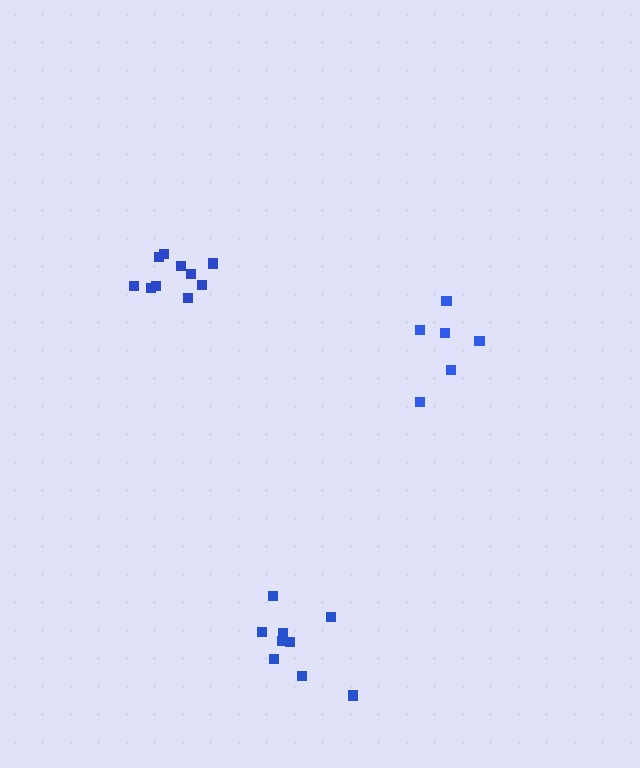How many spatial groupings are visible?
There are 3 spatial groupings.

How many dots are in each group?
Group 1: 6 dots, Group 2: 9 dots, Group 3: 10 dots (25 total).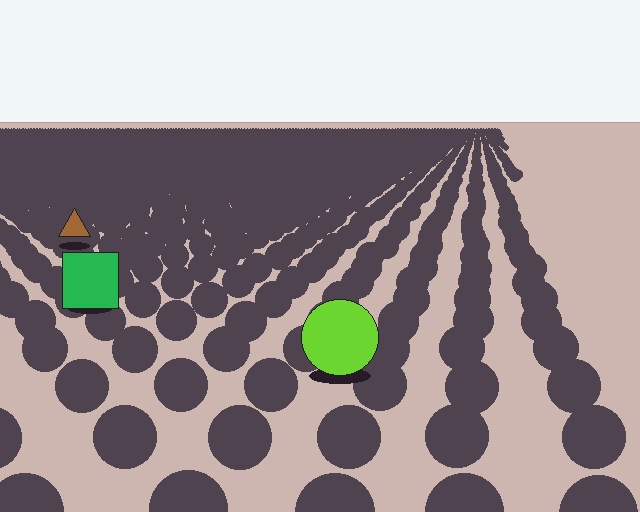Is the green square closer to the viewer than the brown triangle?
Yes. The green square is closer — you can tell from the texture gradient: the ground texture is coarser near it.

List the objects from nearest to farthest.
From nearest to farthest: the lime circle, the green square, the brown triangle.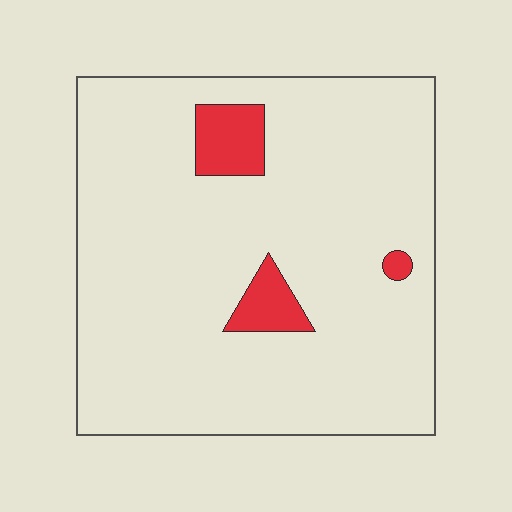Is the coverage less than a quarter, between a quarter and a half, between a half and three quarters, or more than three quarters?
Less than a quarter.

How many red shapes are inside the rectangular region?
3.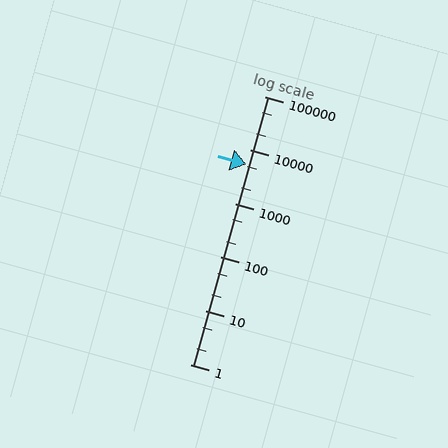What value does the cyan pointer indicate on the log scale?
The pointer indicates approximately 5300.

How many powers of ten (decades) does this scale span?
The scale spans 5 decades, from 1 to 100000.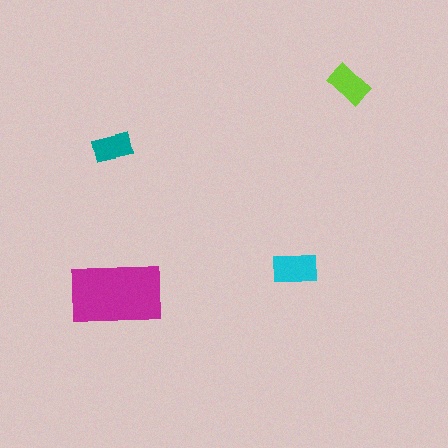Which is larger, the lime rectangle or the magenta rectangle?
The magenta one.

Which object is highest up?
The lime rectangle is topmost.